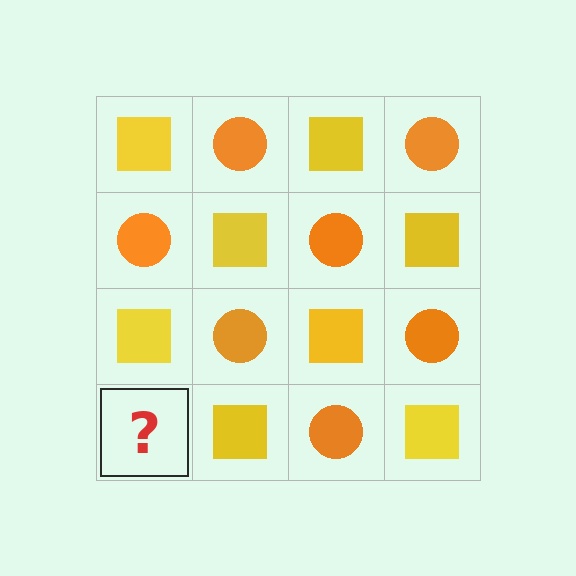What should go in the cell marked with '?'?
The missing cell should contain an orange circle.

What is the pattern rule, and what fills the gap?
The rule is that it alternates yellow square and orange circle in a checkerboard pattern. The gap should be filled with an orange circle.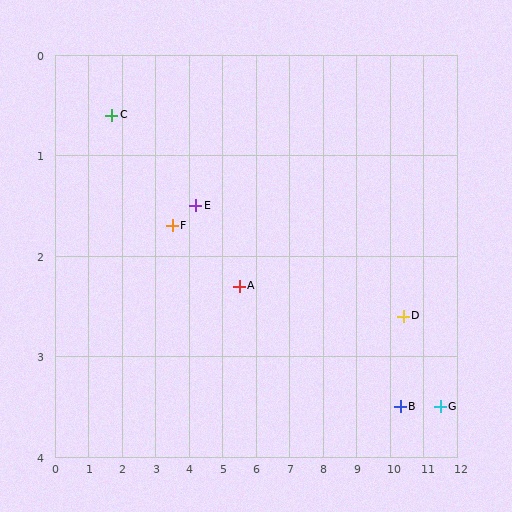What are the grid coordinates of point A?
Point A is at approximately (5.5, 2.3).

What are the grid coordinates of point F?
Point F is at approximately (3.5, 1.7).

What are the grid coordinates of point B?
Point B is at approximately (10.3, 3.5).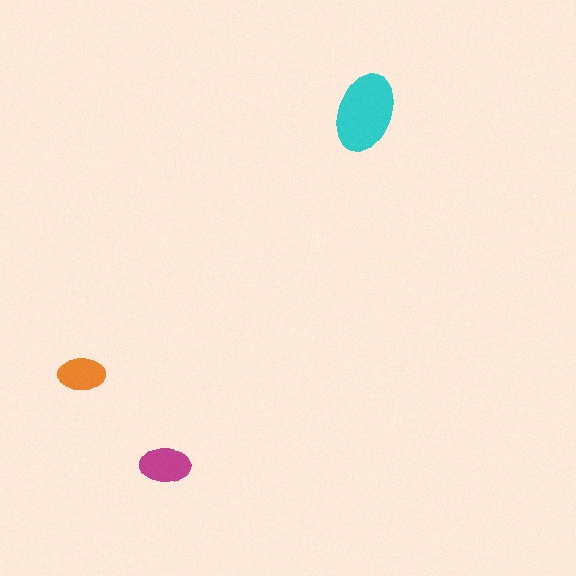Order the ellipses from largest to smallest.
the cyan one, the magenta one, the orange one.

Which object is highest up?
The cyan ellipse is topmost.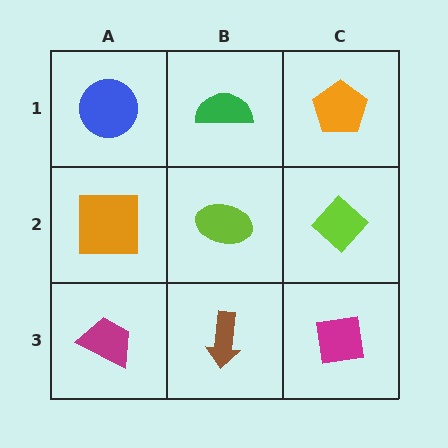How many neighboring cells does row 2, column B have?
4.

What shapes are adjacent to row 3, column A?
An orange square (row 2, column A), a brown arrow (row 3, column B).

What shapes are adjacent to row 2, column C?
An orange pentagon (row 1, column C), a magenta square (row 3, column C), a lime ellipse (row 2, column B).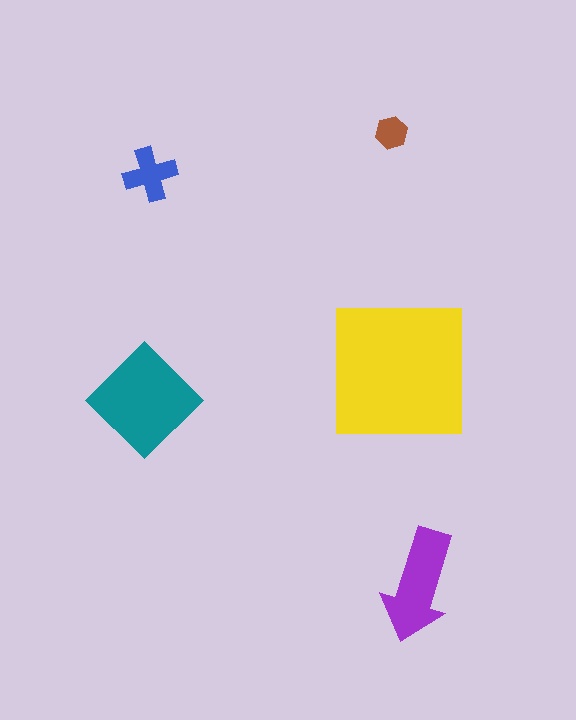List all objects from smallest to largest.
The brown hexagon, the blue cross, the purple arrow, the teal diamond, the yellow square.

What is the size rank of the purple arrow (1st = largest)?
3rd.